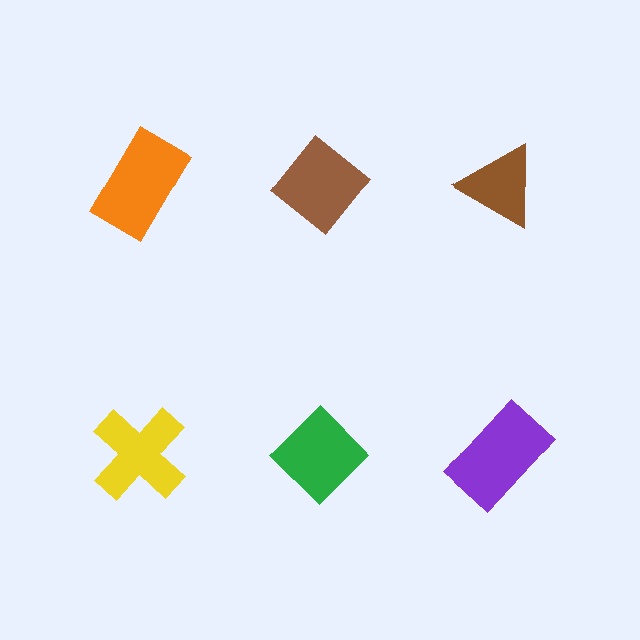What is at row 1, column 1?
An orange rectangle.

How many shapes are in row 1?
3 shapes.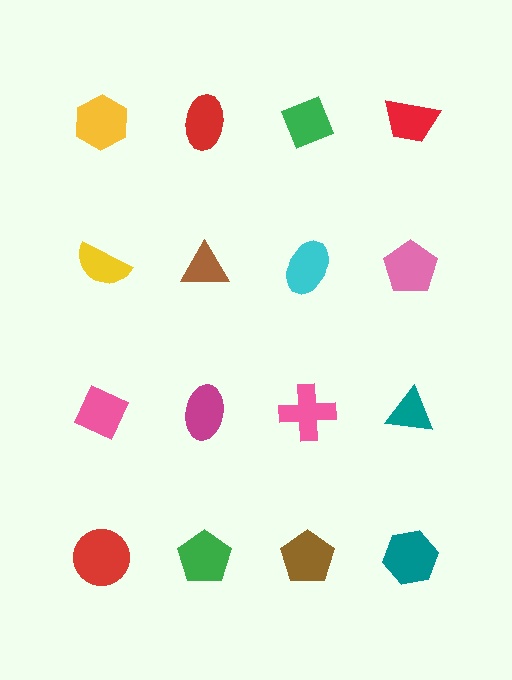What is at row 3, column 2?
A magenta ellipse.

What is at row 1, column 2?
A red ellipse.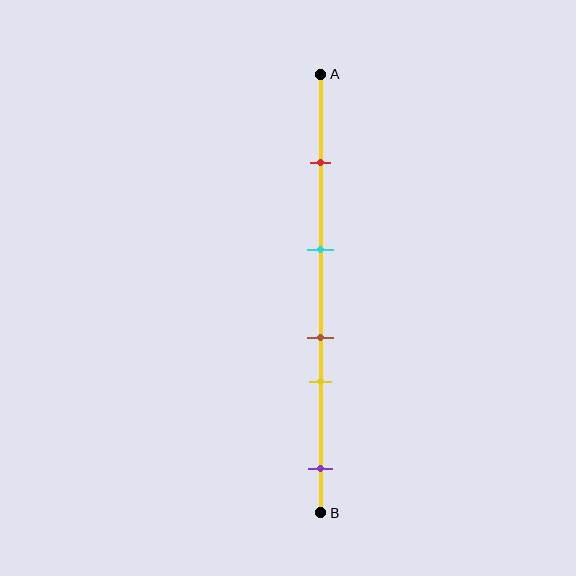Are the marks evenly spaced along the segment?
No, the marks are not evenly spaced.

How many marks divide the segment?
There are 5 marks dividing the segment.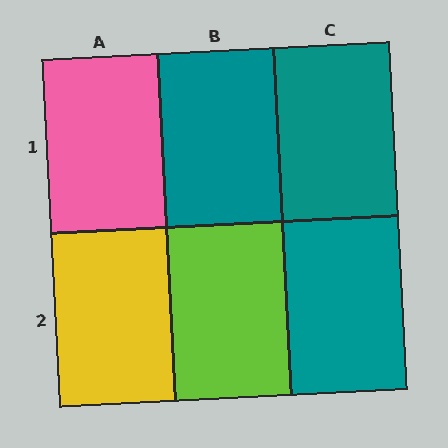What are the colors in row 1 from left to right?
Pink, teal, teal.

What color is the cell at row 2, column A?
Yellow.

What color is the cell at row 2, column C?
Teal.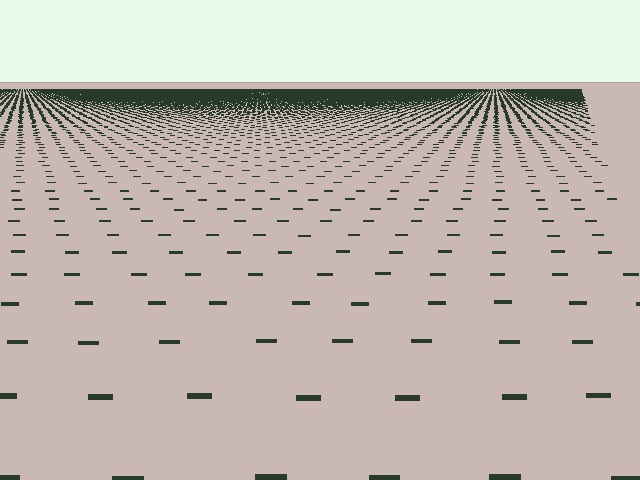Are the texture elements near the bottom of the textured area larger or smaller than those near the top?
Larger. Near the bottom, elements are closer to the viewer and appear at a bigger on-screen size.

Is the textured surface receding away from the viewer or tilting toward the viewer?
The surface is receding away from the viewer. Texture elements get smaller and denser toward the top.